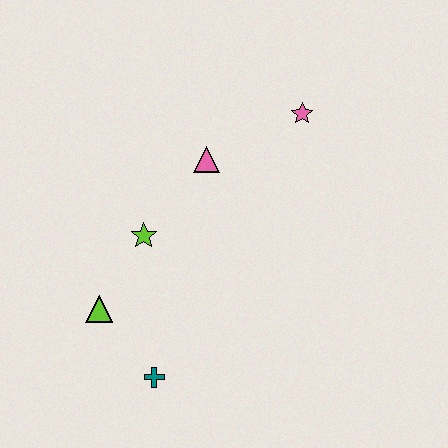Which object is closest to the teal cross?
The lime triangle is closest to the teal cross.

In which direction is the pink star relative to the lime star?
The pink star is to the right of the lime star.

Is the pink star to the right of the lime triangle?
Yes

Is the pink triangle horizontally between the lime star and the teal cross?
No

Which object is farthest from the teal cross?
The pink star is farthest from the teal cross.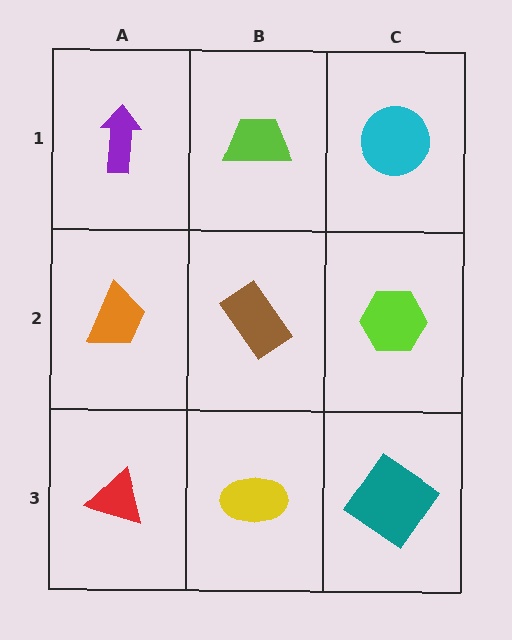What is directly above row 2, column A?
A purple arrow.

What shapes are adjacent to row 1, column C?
A lime hexagon (row 2, column C), a lime trapezoid (row 1, column B).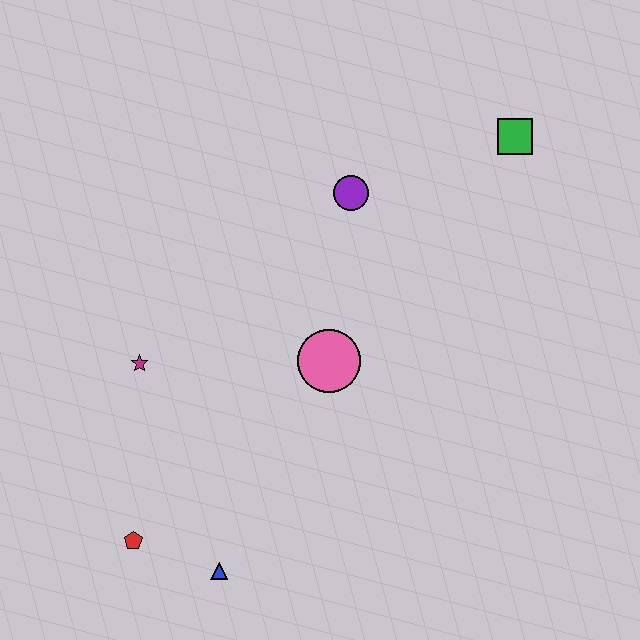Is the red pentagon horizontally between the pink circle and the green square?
No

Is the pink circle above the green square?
No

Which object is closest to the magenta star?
The red pentagon is closest to the magenta star.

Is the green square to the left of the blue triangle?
No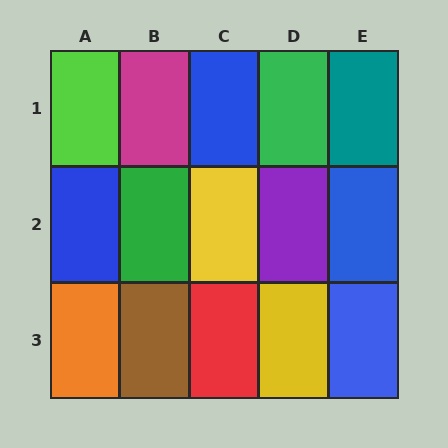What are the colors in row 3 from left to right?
Orange, brown, red, yellow, blue.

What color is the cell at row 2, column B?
Green.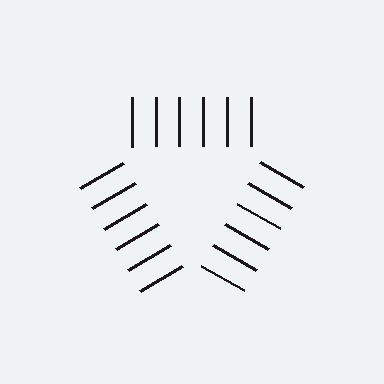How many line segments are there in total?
18 — 6 along each of the 3 edges.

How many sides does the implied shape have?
3 sides — the line-ends trace a triangle.